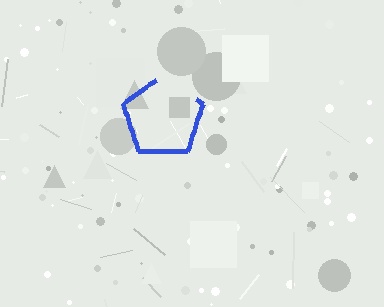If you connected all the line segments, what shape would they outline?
They would outline a pentagon.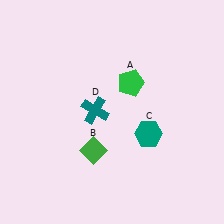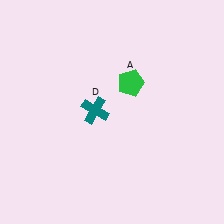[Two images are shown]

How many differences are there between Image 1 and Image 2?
There are 2 differences between the two images.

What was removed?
The teal hexagon (C), the green diamond (B) were removed in Image 2.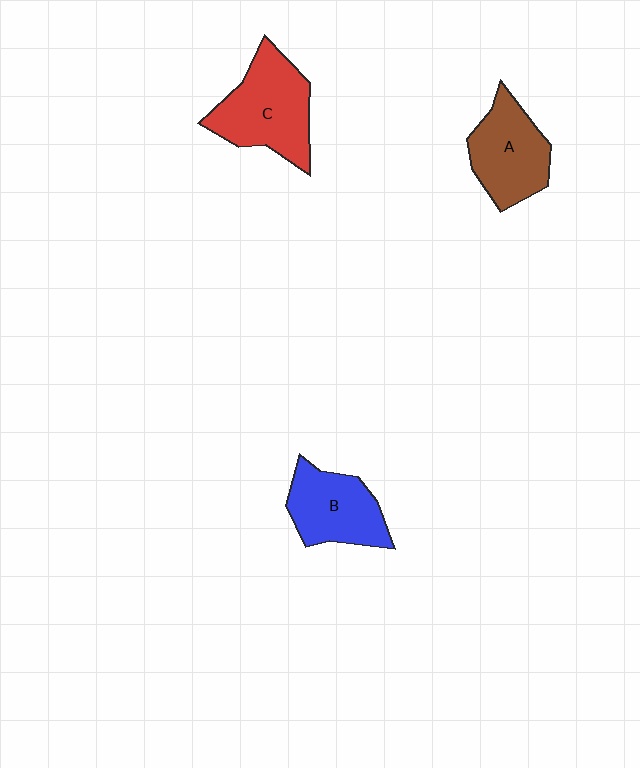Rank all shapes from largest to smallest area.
From largest to smallest: C (red), A (brown), B (blue).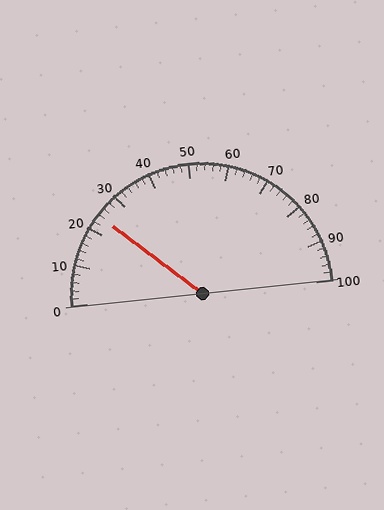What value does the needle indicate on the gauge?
The needle indicates approximately 24.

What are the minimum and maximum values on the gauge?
The gauge ranges from 0 to 100.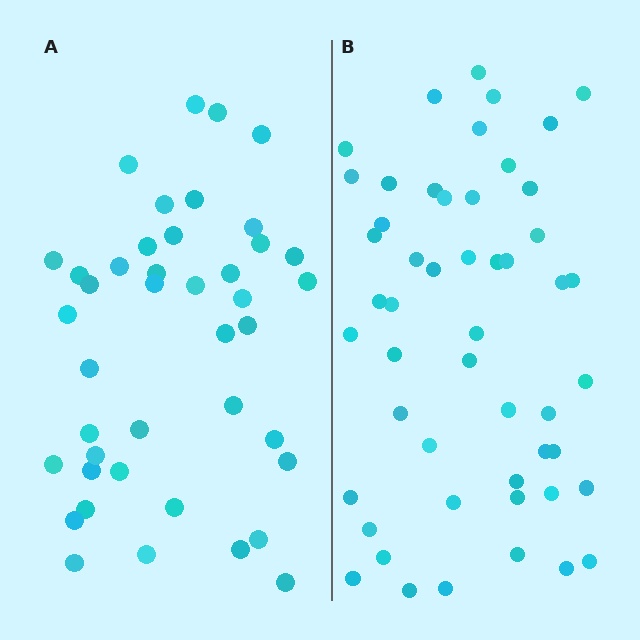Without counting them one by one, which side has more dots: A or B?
Region B (the right region) has more dots.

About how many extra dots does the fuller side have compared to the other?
Region B has roughly 8 or so more dots than region A.